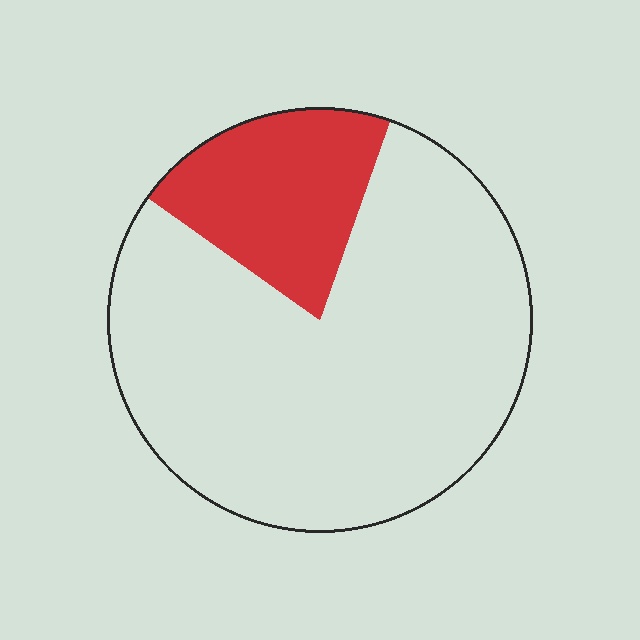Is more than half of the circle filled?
No.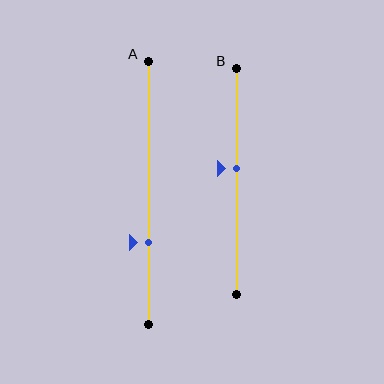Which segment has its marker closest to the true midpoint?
Segment B has its marker closest to the true midpoint.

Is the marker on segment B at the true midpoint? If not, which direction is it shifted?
No, the marker on segment B is shifted upward by about 6% of the segment length.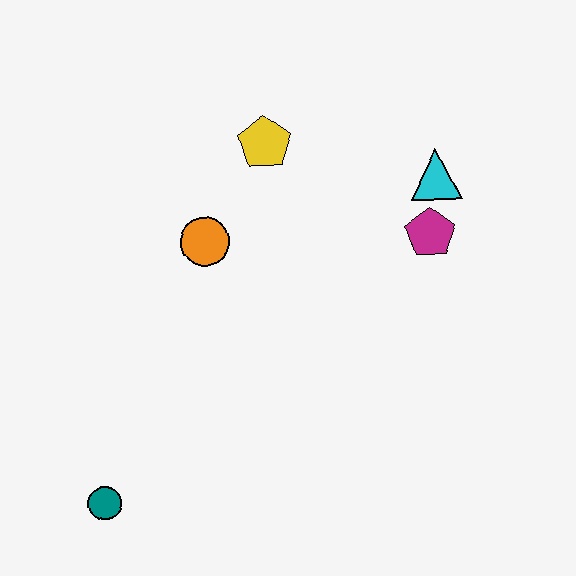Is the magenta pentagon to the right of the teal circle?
Yes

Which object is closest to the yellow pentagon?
The orange circle is closest to the yellow pentagon.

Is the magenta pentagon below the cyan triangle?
Yes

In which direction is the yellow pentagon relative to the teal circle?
The yellow pentagon is above the teal circle.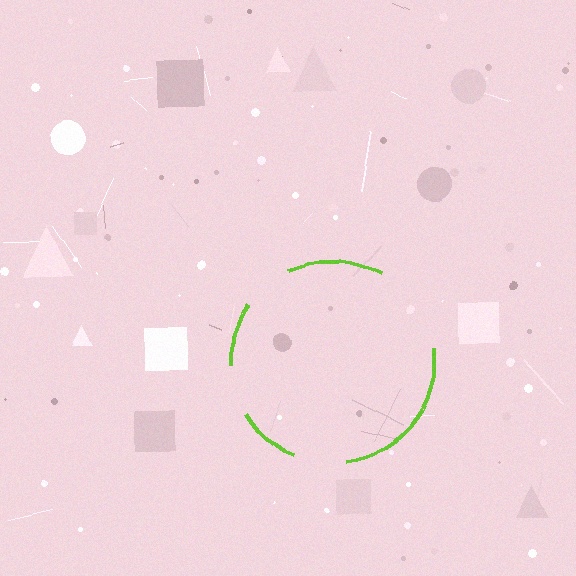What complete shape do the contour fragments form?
The contour fragments form a circle.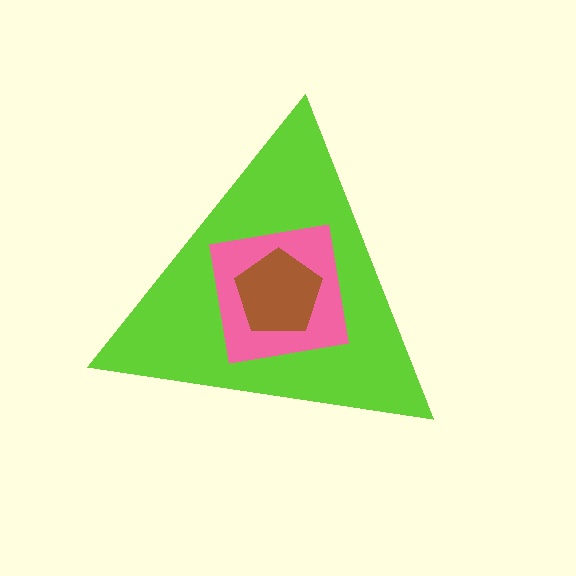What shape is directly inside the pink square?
The brown pentagon.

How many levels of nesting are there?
3.